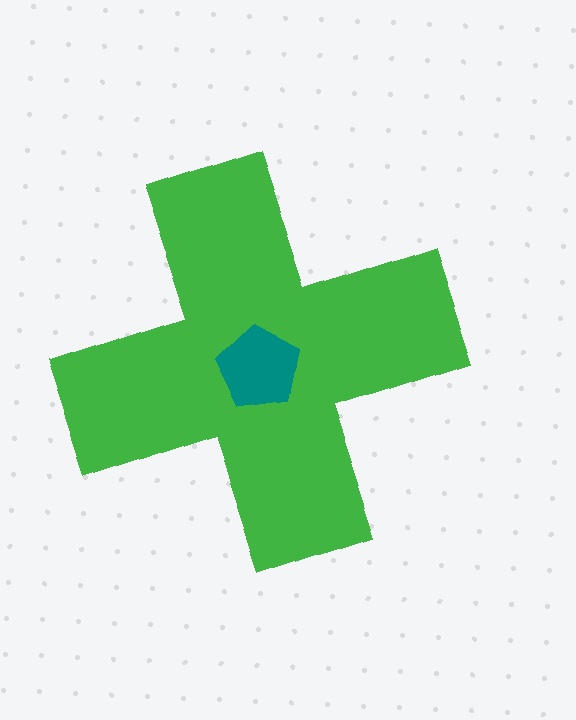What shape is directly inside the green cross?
The teal pentagon.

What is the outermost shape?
The green cross.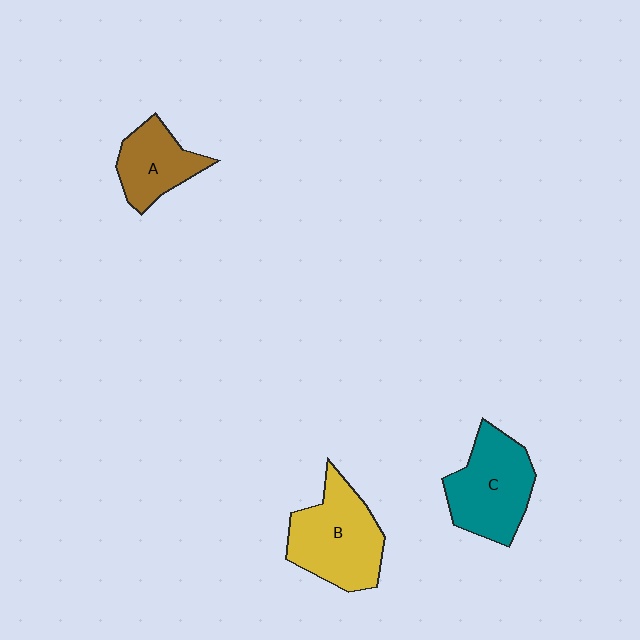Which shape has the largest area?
Shape B (yellow).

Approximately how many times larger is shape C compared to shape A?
Approximately 1.5 times.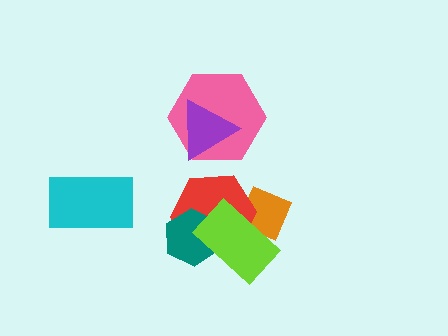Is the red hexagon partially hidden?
Yes, it is partially covered by another shape.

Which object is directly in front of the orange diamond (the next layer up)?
The red hexagon is directly in front of the orange diamond.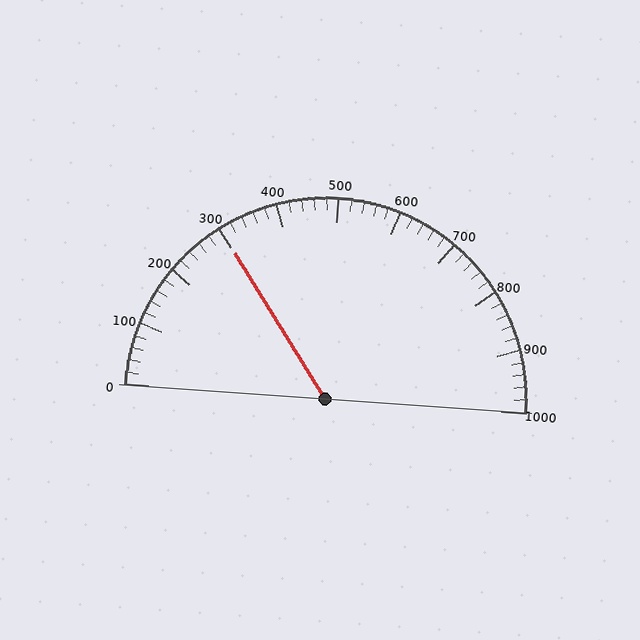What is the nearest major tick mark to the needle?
The nearest major tick mark is 300.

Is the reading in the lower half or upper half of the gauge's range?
The reading is in the lower half of the range (0 to 1000).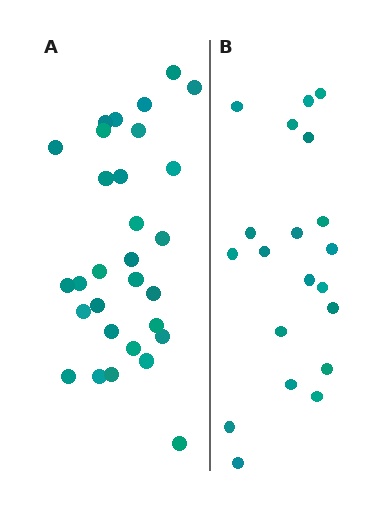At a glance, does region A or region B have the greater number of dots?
Region A (the left region) has more dots.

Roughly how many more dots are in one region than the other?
Region A has roughly 10 or so more dots than region B.